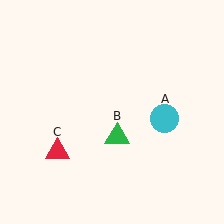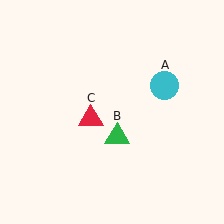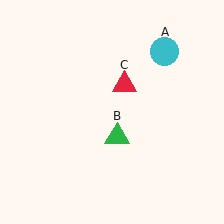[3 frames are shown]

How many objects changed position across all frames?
2 objects changed position: cyan circle (object A), red triangle (object C).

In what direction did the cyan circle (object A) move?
The cyan circle (object A) moved up.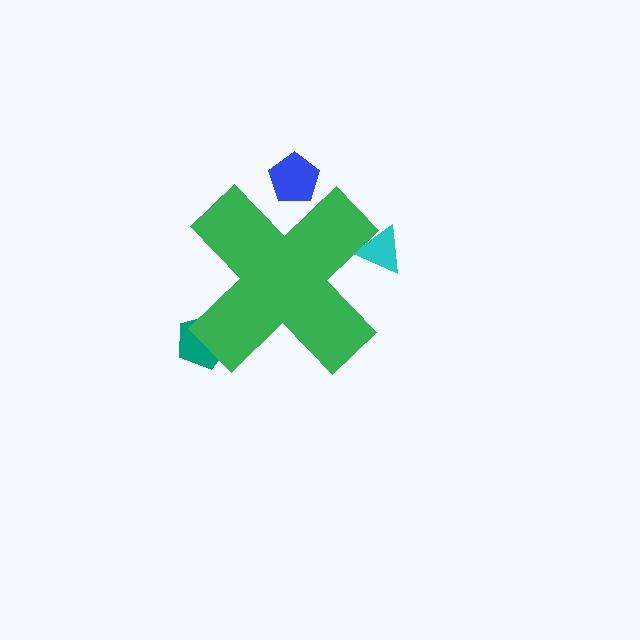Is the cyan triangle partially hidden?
Yes, the cyan triangle is partially hidden behind the green cross.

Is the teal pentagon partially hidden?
Yes, the teal pentagon is partially hidden behind the green cross.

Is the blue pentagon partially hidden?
Yes, the blue pentagon is partially hidden behind the green cross.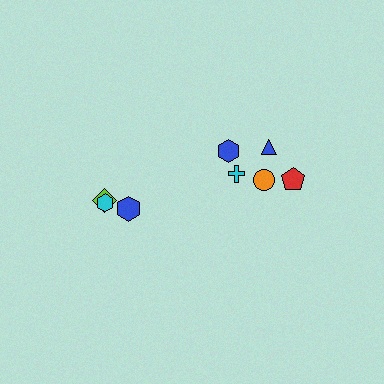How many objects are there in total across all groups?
There are 8 objects.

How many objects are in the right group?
There are 5 objects.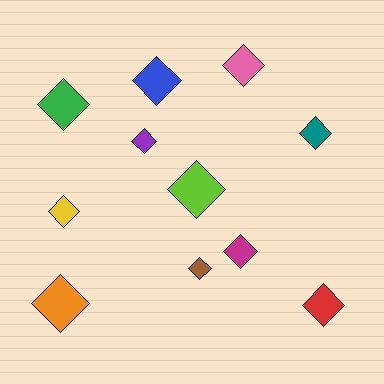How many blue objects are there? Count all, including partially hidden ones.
There is 1 blue object.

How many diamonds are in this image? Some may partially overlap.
There are 11 diamonds.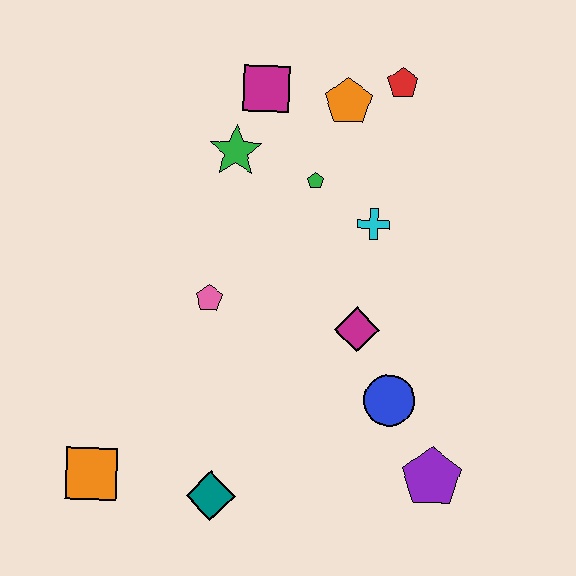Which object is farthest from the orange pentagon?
The orange square is farthest from the orange pentagon.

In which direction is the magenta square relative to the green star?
The magenta square is above the green star.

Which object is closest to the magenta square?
The green star is closest to the magenta square.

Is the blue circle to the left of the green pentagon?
No